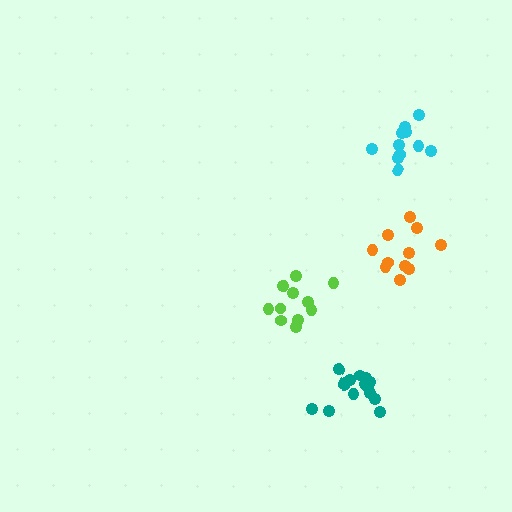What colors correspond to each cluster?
The clusters are colored: lime, cyan, orange, teal.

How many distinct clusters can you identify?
There are 4 distinct clusters.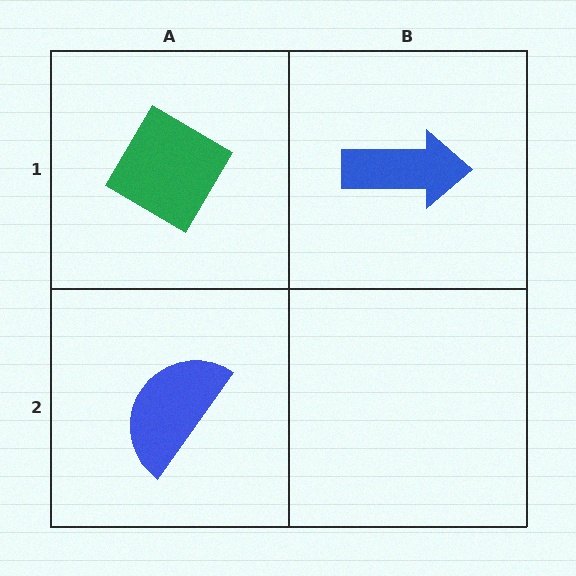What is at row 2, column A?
A blue semicircle.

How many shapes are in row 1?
2 shapes.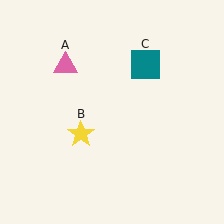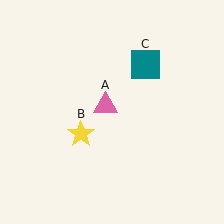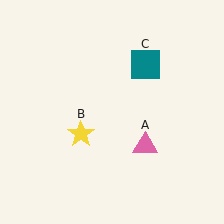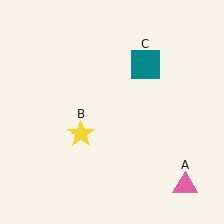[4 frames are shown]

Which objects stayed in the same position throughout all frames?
Yellow star (object B) and teal square (object C) remained stationary.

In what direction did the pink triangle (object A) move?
The pink triangle (object A) moved down and to the right.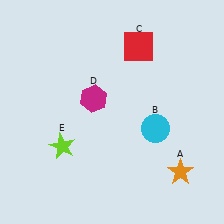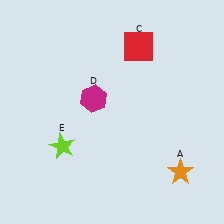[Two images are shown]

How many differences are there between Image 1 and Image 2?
There is 1 difference between the two images.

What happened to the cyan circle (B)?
The cyan circle (B) was removed in Image 2. It was in the bottom-right area of Image 1.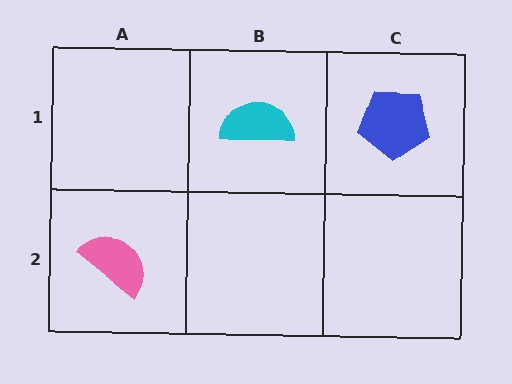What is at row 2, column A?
A pink semicircle.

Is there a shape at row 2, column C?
No, that cell is empty.